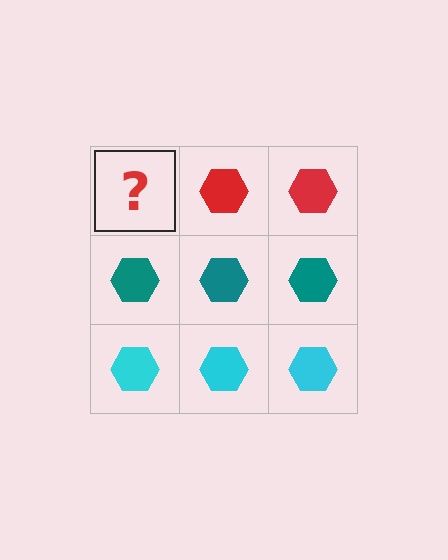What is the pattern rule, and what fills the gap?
The rule is that each row has a consistent color. The gap should be filled with a red hexagon.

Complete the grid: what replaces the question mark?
The question mark should be replaced with a red hexagon.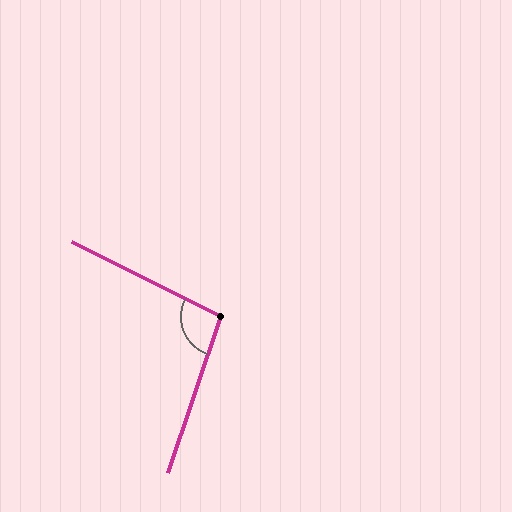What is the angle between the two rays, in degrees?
Approximately 98 degrees.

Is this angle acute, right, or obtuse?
It is obtuse.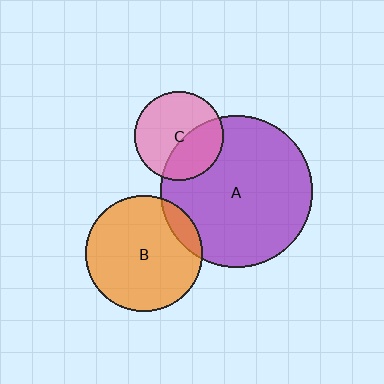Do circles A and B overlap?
Yes.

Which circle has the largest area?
Circle A (purple).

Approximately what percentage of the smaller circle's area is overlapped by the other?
Approximately 10%.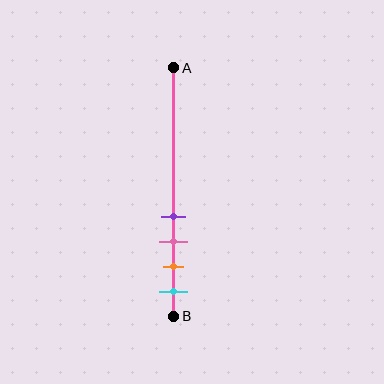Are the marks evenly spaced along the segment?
Yes, the marks are approximately evenly spaced.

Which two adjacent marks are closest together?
The purple and pink marks are the closest adjacent pair.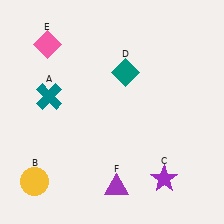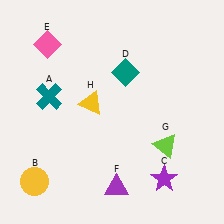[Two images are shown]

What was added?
A lime triangle (G), a yellow triangle (H) were added in Image 2.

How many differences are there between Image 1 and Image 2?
There are 2 differences between the two images.